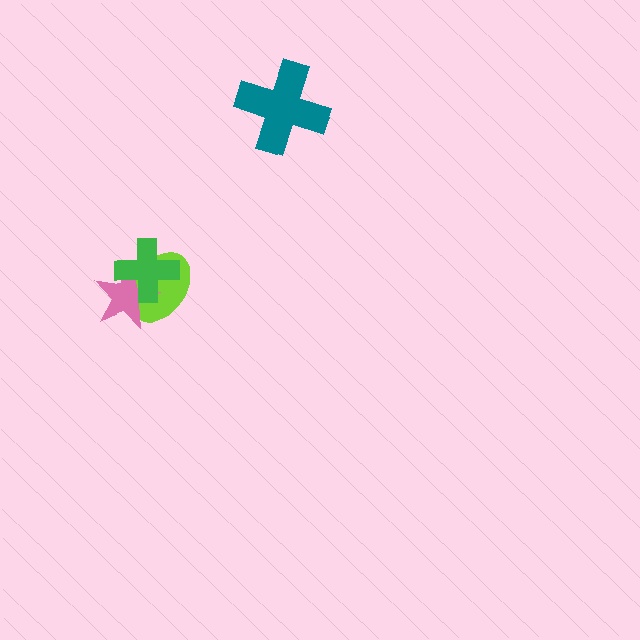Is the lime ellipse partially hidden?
Yes, it is partially covered by another shape.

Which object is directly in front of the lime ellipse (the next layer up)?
The pink star is directly in front of the lime ellipse.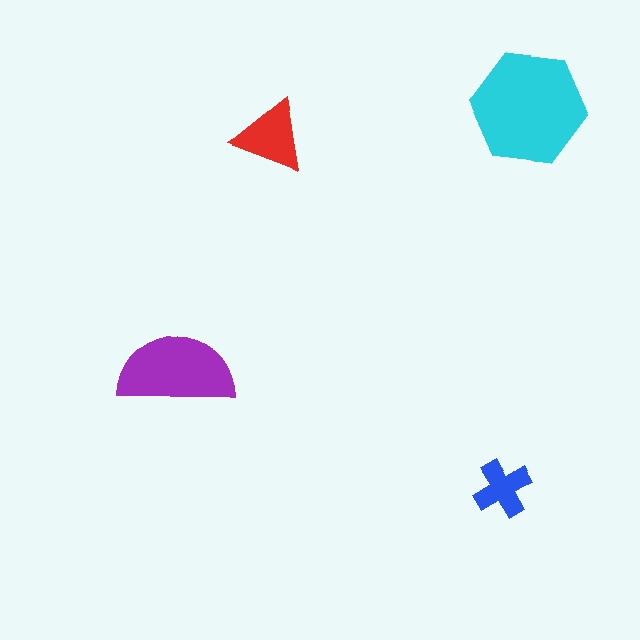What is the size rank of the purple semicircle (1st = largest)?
2nd.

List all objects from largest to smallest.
The cyan hexagon, the purple semicircle, the red triangle, the blue cross.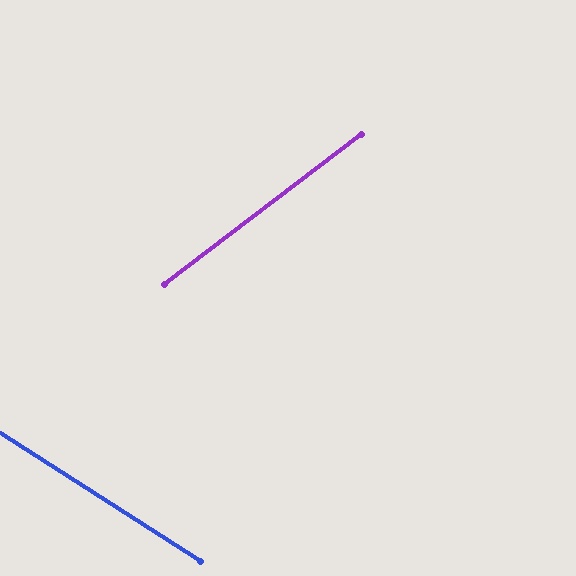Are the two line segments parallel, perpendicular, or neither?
Neither parallel nor perpendicular — they differ by about 70°.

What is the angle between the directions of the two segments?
Approximately 70 degrees.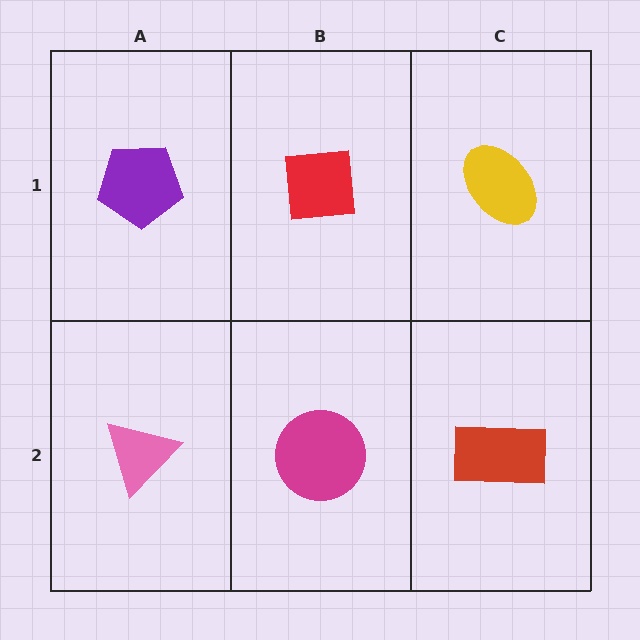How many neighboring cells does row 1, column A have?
2.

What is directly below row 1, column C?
A red rectangle.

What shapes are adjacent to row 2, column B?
A red square (row 1, column B), a pink triangle (row 2, column A), a red rectangle (row 2, column C).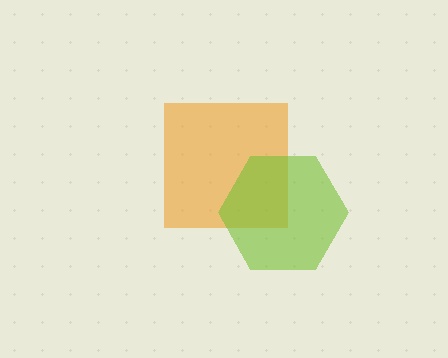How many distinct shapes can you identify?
There are 2 distinct shapes: an orange square, a lime hexagon.